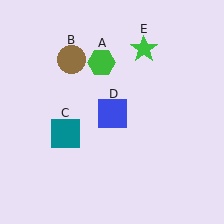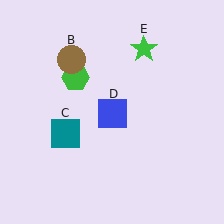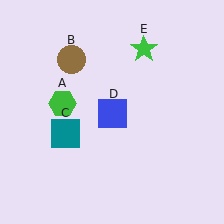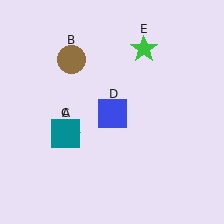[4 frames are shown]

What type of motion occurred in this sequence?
The green hexagon (object A) rotated counterclockwise around the center of the scene.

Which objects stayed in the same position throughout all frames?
Brown circle (object B) and teal square (object C) and blue square (object D) and green star (object E) remained stationary.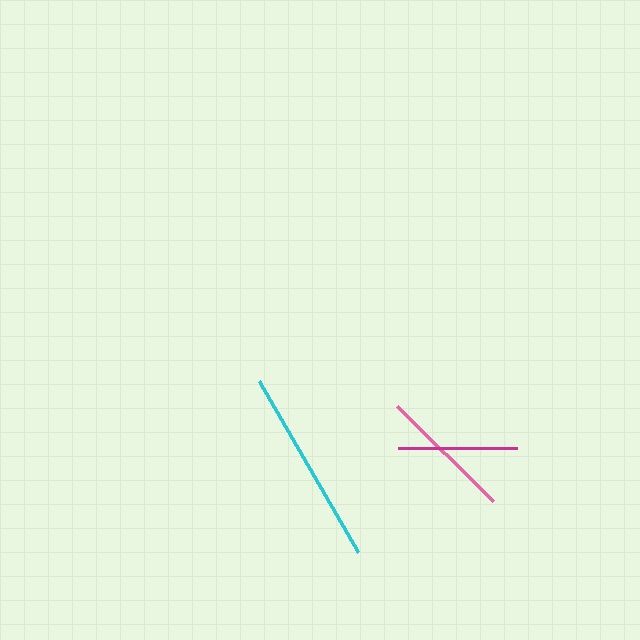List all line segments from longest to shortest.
From longest to shortest: cyan, pink, magenta.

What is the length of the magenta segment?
The magenta segment is approximately 119 pixels long.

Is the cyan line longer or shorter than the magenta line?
The cyan line is longer than the magenta line.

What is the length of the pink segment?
The pink segment is approximately 135 pixels long.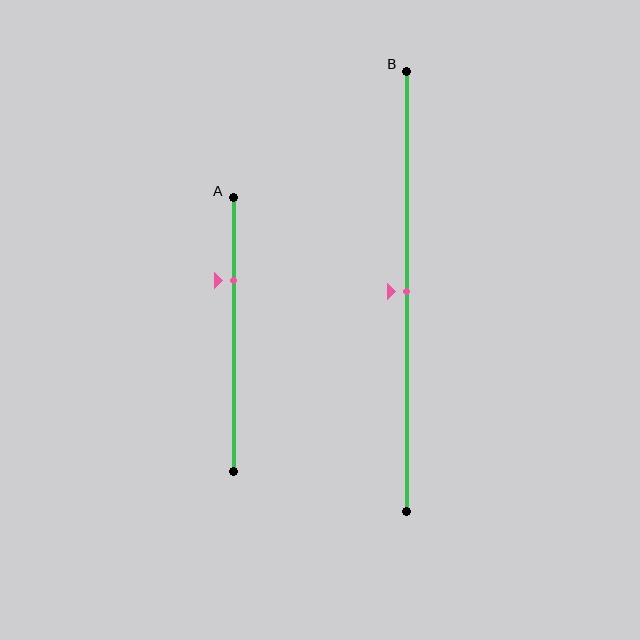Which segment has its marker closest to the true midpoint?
Segment B has its marker closest to the true midpoint.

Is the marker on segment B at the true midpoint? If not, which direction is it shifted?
Yes, the marker on segment B is at the true midpoint.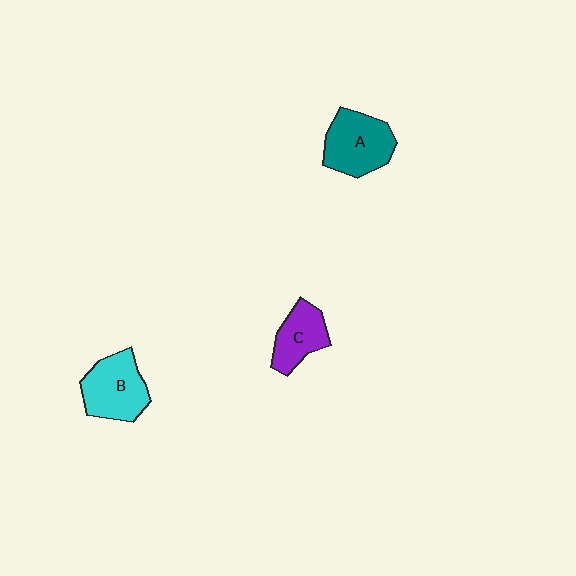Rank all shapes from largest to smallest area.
From largest to smallest: A (teal), B (cyan), C (purple).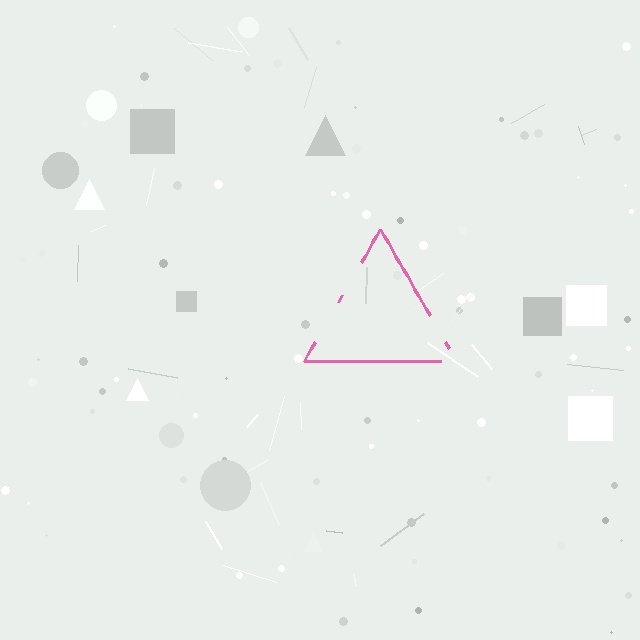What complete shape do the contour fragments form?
The contour fragments form a triangle.